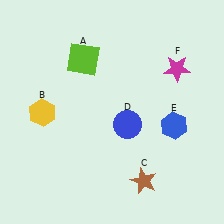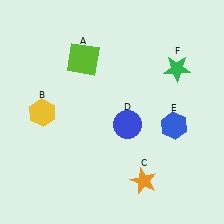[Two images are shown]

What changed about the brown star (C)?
In Image 1, C is brown. In Image 2, it changed to orange.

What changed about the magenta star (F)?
In Image 1, F is magenta. In Image 2, it changed to green.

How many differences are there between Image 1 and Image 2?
There are 2 differences between the two images.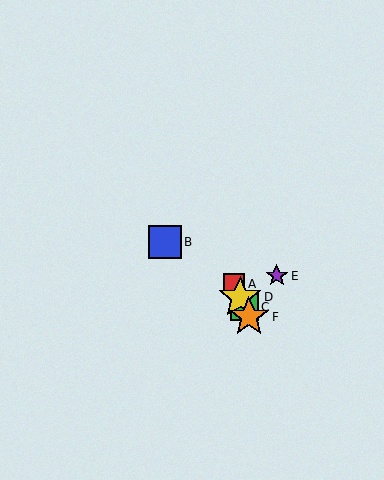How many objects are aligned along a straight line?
4 objects (A, C, D, F) are aligned along a straight line.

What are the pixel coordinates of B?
Object B is at (165, 242).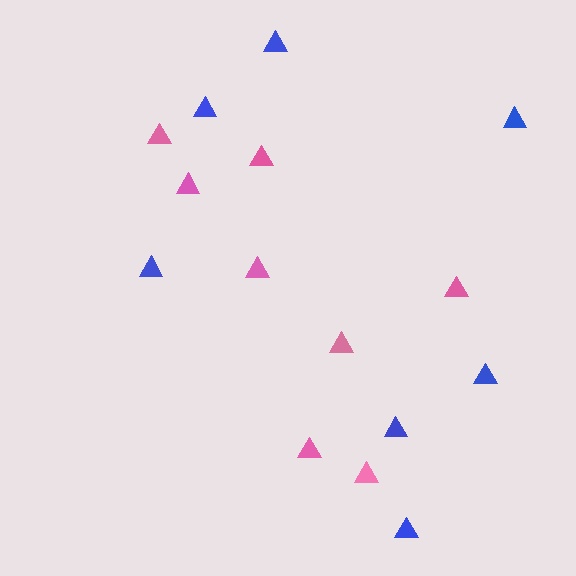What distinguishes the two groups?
There are 2 groups: one group of pink triangles (8) and one group of blue triangles (7).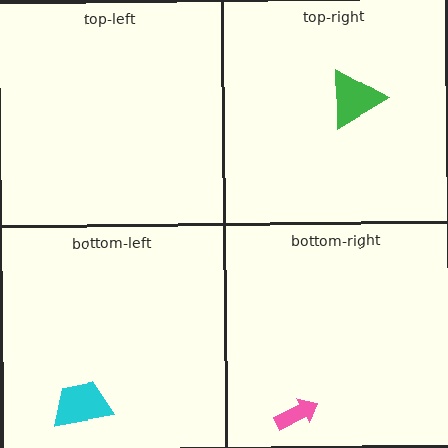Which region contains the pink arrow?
The bottom-right region.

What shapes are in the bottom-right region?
The pink arrow.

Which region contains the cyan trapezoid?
The bottom-left region.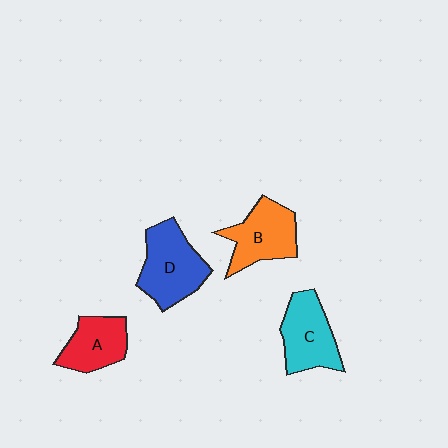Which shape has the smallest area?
Shape A (red).